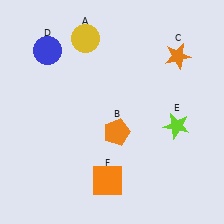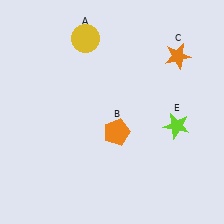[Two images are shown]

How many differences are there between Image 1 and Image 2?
There are 2 differences between the two images.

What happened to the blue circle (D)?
The blue circle (D) was removed in Image 2. It was in the top-left area of Image 1.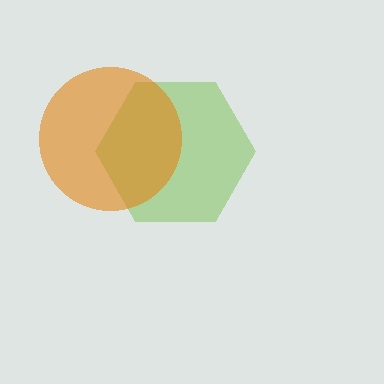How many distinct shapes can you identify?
There are 2 distinct shapes: a lime hexagon, an orange circle.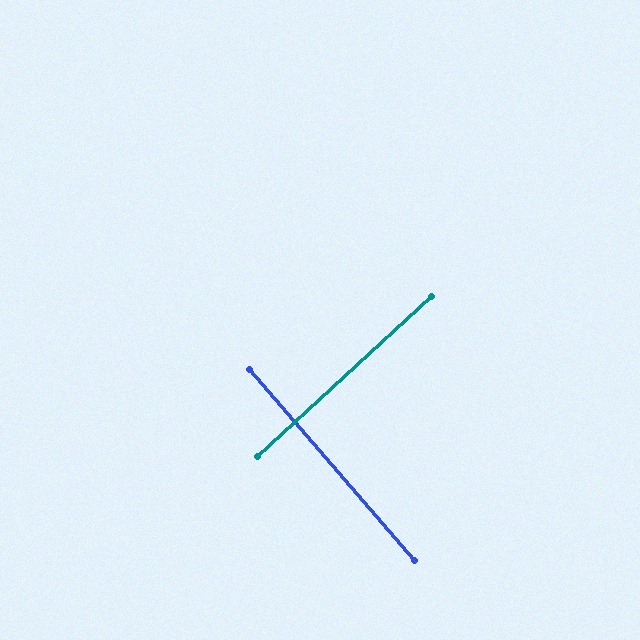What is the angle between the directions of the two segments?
Approximately 88 degrees.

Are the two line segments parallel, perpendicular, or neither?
Perpendicular — they meet at approximately 88°.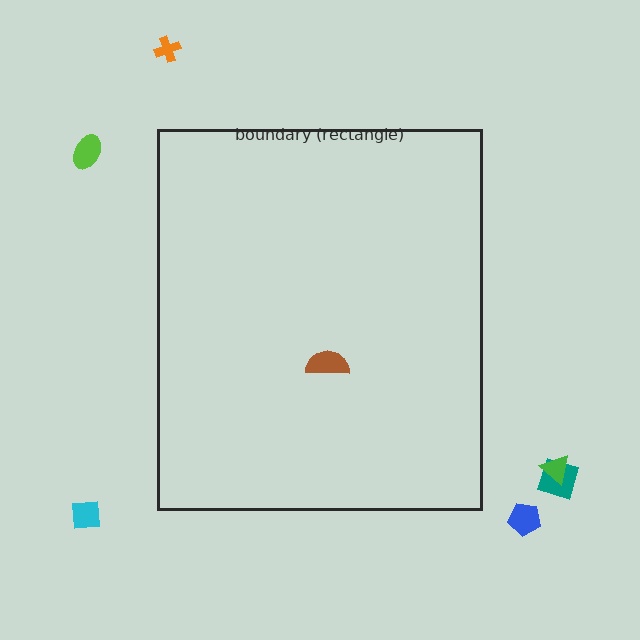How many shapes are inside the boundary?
1 inside, 6 outside.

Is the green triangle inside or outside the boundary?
Outside.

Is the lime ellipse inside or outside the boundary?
Outside.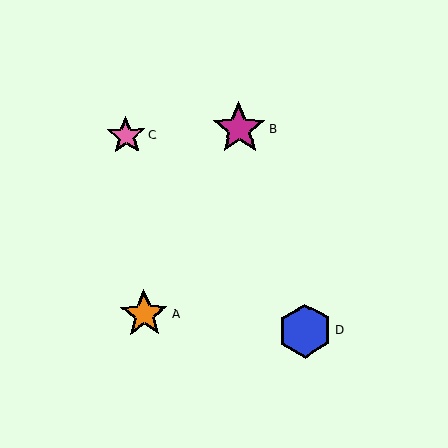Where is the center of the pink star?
The center of the pink star is at (126, 135).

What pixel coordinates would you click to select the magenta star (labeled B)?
Click at (239, 129) to select the magenta star B.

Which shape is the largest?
The blue hexagon (labeled D) is the largest.